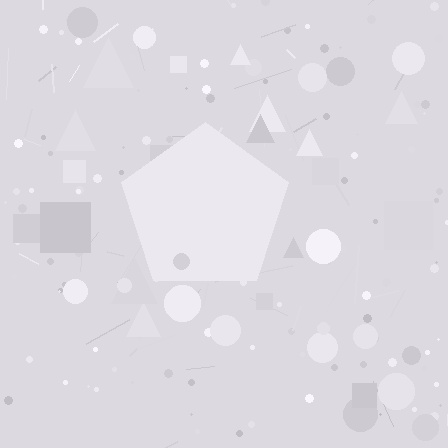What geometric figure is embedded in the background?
A pentagon is embedded in the background.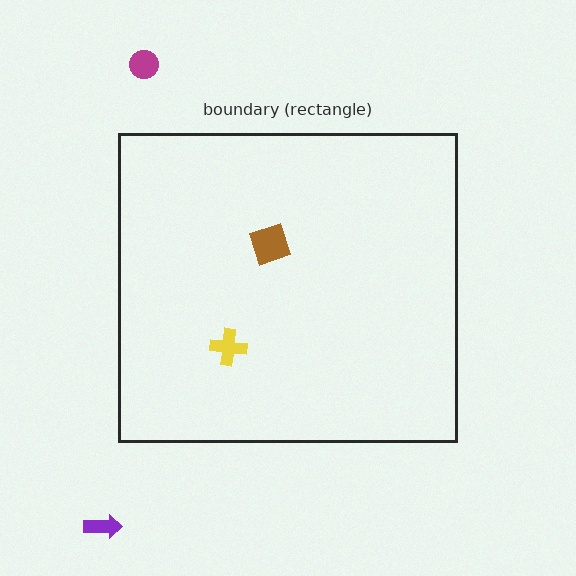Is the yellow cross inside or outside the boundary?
Inside.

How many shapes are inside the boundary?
2 inside, 2 outside.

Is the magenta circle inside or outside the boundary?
Outside.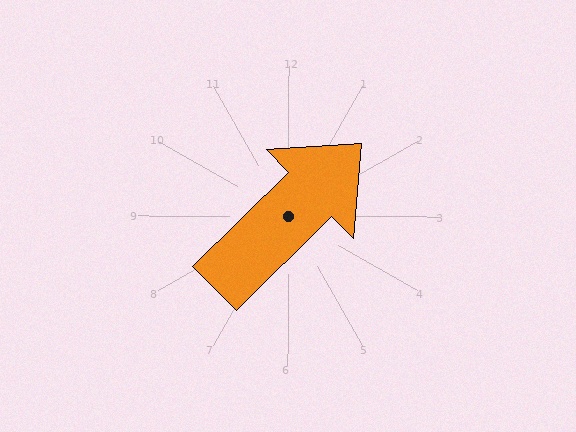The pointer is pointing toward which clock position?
Roughly 2 o'clock.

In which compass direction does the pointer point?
Northeast.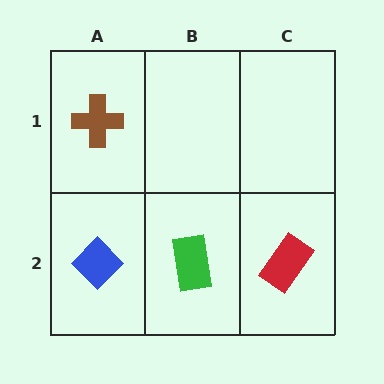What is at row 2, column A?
A blue diamond.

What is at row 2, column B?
A green rectangle.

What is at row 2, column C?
A red rectangle.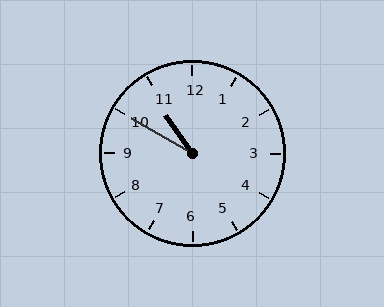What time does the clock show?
10:50.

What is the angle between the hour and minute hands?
Approximately 25 degrees.